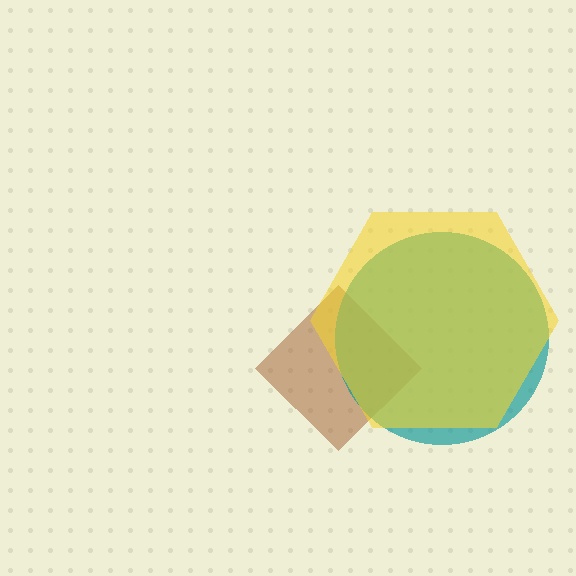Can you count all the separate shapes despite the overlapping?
Yes, there are 3 separate shapes.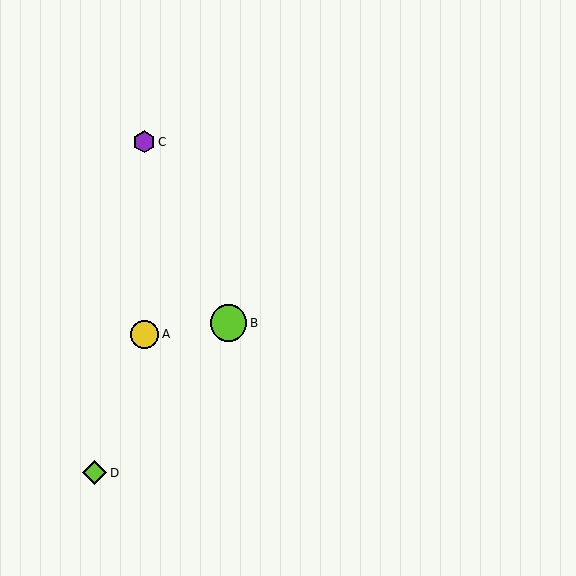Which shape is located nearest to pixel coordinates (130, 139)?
The purple hexagon (labeled C) at (144, 142) is nearest to that location.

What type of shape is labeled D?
Shape D is a lime diamond.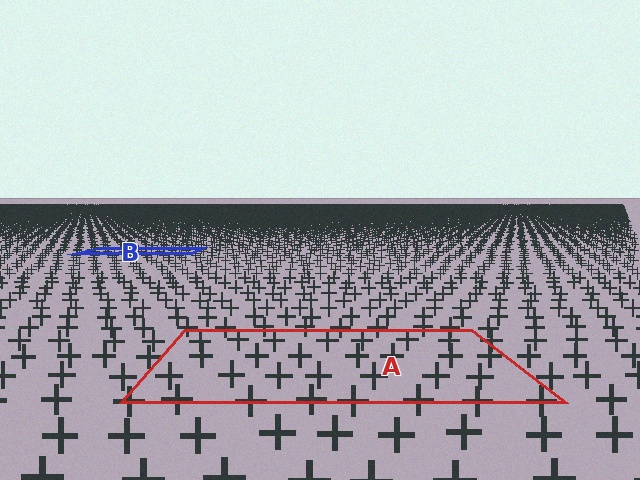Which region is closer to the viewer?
Region A is closer. The texture elements there are larger and more spread out.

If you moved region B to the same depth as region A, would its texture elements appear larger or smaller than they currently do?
They would appear larger. At a closer depth, the same texture elements are projected at a bigger on-screen size.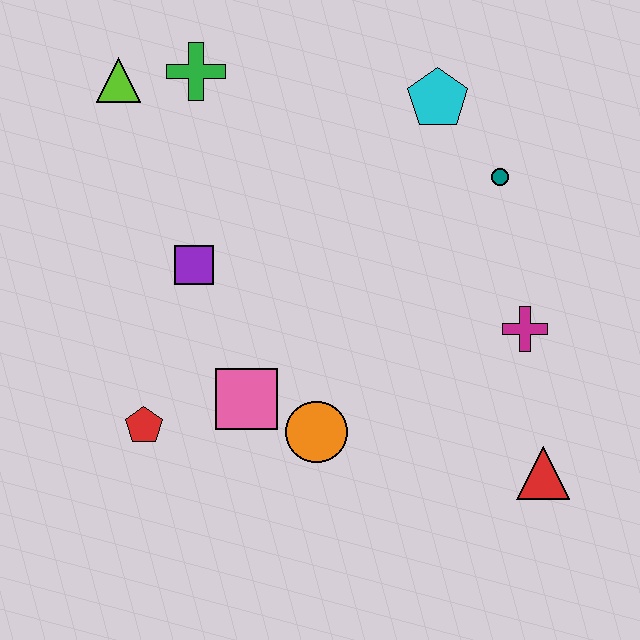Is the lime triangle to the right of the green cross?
No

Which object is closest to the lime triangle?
The green cross is closest to the lime triangle.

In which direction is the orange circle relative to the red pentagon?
The orange circle is to the right of the red pentagon.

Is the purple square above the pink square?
Yes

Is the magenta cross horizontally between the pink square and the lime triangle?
No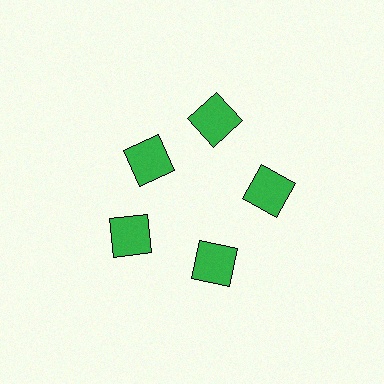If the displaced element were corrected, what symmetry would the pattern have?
It would have 5-fold rotational symmetry — the pattern would map onto itself every 72 degrees.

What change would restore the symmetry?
The symmetry would be restored by moving it outward, back onto the ring so that all 5 squares sit at equal angles and equal distance from the center.